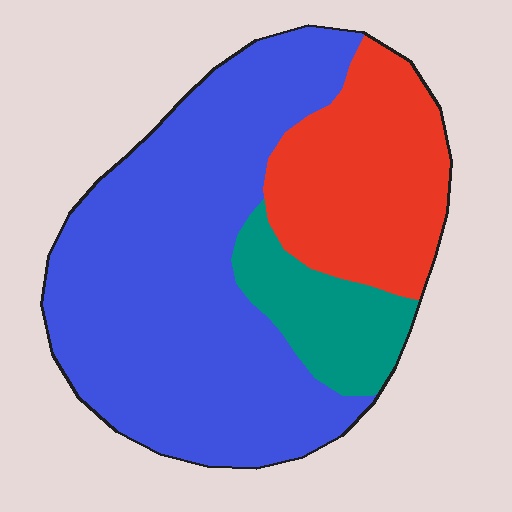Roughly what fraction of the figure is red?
Red covers around 25% of the figure.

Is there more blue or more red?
Blue.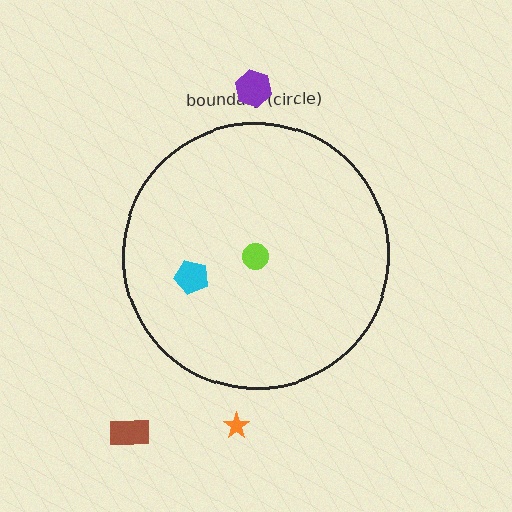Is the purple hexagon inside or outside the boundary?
Outside.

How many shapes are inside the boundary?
2 inside, 3 outside.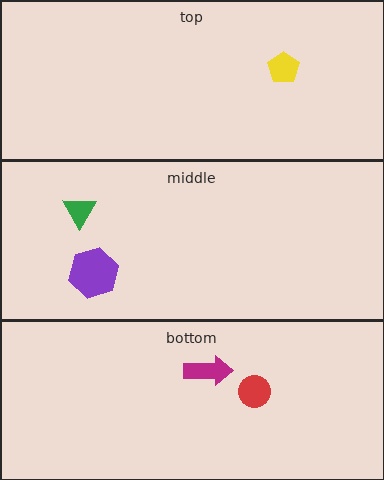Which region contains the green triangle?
The middle region.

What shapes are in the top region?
The yellow pentagon.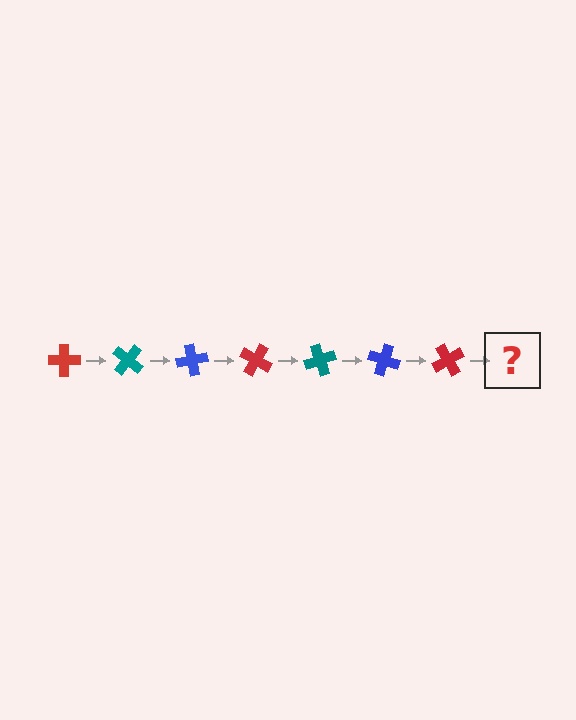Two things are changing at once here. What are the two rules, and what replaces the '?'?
The two rules are that it rotates 40 degrees each step and the color cycles through red, teal, and blue. The '?' should be a teal cross, rotated 280 degrees from the start.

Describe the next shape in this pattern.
It should be a teal cross, rotated 280 degrees from the start.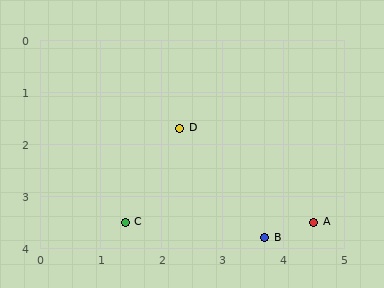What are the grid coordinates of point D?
Point D is at approximately (2.3, 1.7).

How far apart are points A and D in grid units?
Points A and D are about 2.8 grid units apart.